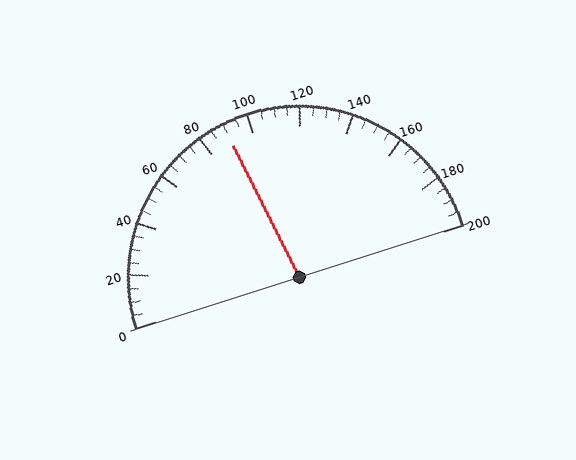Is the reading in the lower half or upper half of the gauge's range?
The reading is in the lower half of the range (0 to 200).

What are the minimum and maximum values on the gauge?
The gauge ranges from 0 to 200.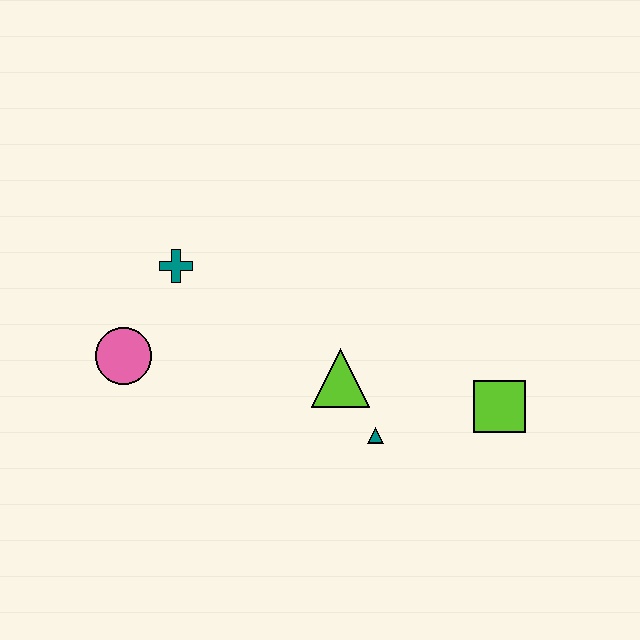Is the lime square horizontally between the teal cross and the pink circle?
No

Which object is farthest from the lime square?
The pink circle is farthest from the lime square.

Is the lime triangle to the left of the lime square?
Yes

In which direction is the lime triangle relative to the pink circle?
The lime triangle is to the right of the pink circle.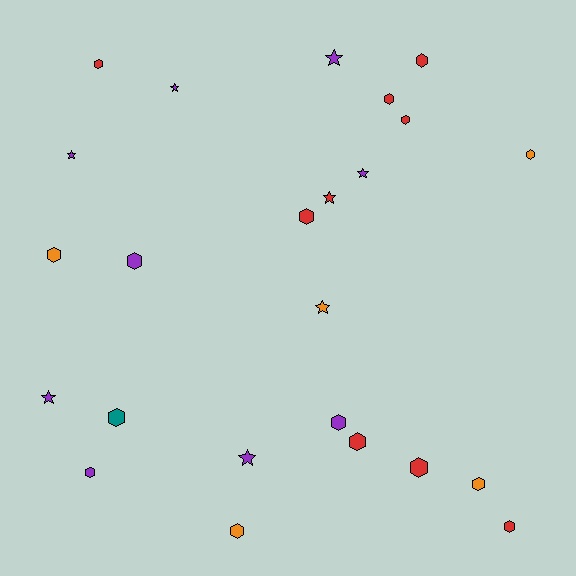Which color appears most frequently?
Red, with 9 objects.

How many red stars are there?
There is 1 red star.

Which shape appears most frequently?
Hexagon, with 16 objects.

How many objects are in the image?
There are 24 objects.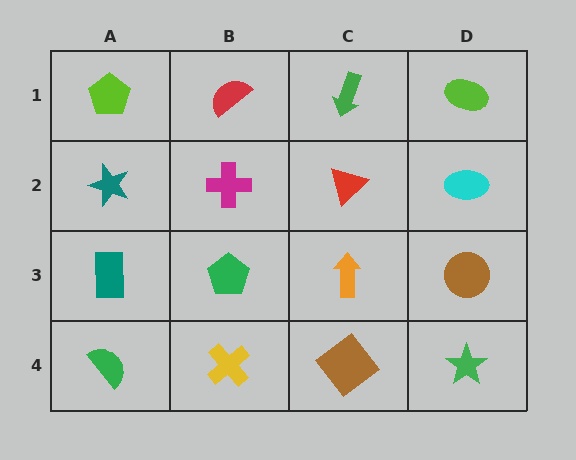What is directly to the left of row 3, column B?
A teal rectangle.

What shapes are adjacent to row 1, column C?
A red triangle (row 2, column C), a red semicircle (row 1, column B), a lime ellipse (row 1, column D).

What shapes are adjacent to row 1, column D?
A cyan ellipse (row 2, column D), a green arrow (row 1, column C).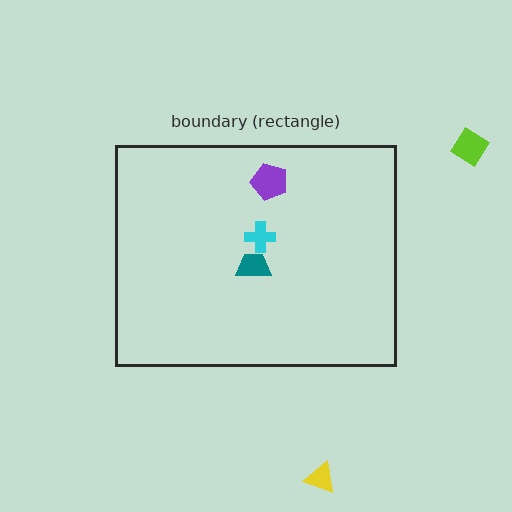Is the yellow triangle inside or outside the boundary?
Outside.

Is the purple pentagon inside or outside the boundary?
Inside.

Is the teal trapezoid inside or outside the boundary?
Inside.